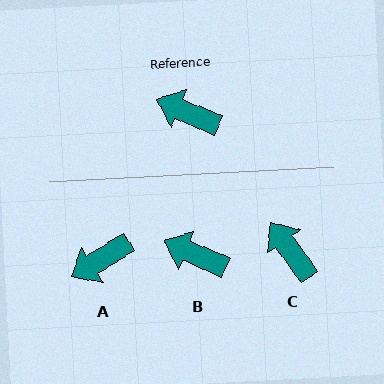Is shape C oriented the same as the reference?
No, it is off by about 31 degrees.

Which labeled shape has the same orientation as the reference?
B.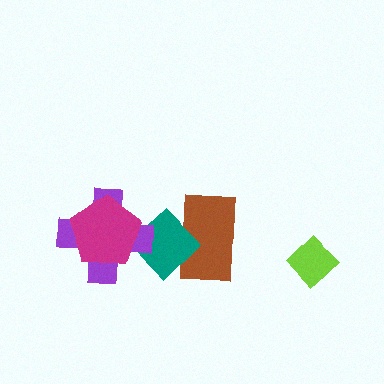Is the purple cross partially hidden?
Yes, it is partially covered by another shape.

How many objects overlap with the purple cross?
2 objects overlap with the purple cross.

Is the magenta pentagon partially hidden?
No, no other shape covers it.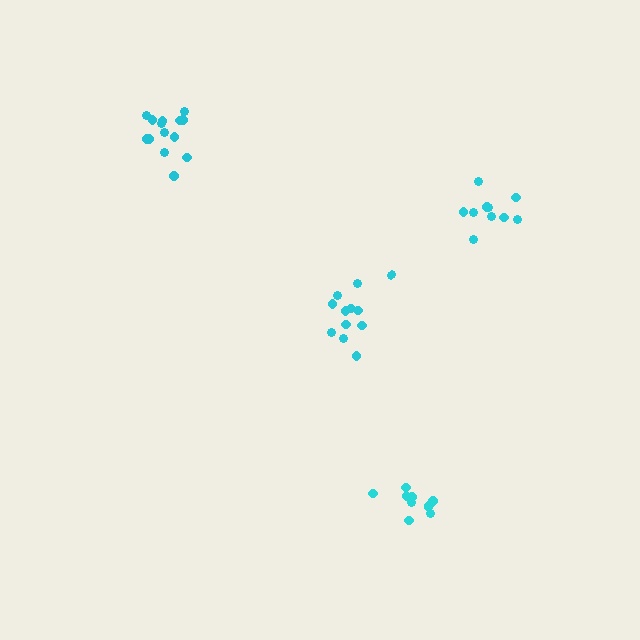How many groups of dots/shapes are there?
There are 4 groups.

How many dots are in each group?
Group 1: 10 dots, Group 2: 14 dots, Group 3: 12 dots, Group 4: 10 dots (46 total).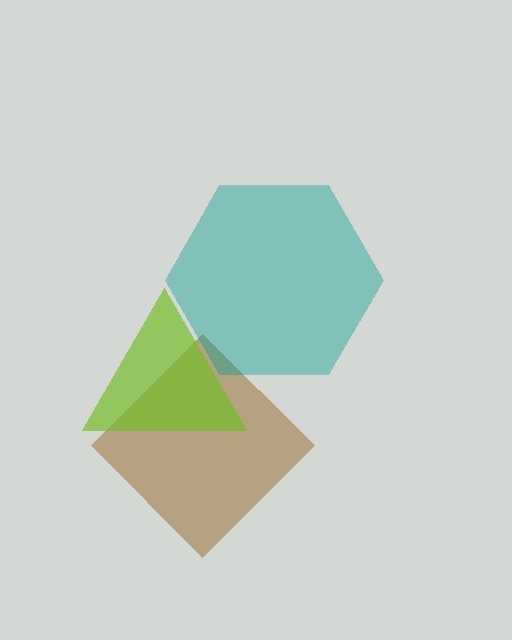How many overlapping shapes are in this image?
There are 3 overlapping shapes in the image.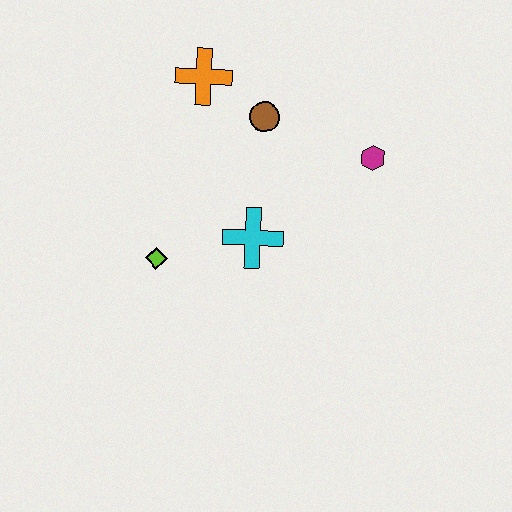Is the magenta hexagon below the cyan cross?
No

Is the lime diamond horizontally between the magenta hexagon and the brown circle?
No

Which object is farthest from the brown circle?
The lime diamond is farthest from the brown circle.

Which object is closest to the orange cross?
The brown circle is closest to the orange cross.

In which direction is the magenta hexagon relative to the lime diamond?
The magenta hexagon is to the right of the lime diamond.